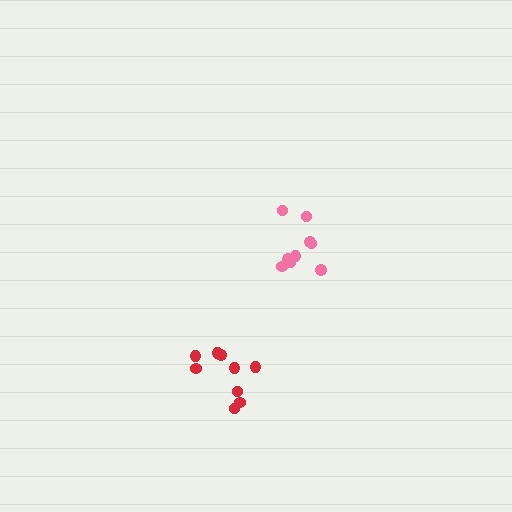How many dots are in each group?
Group 1: 9 dots, Group 2: 9 dots (18 total).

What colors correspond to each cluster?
The clusters are colored: pink, red.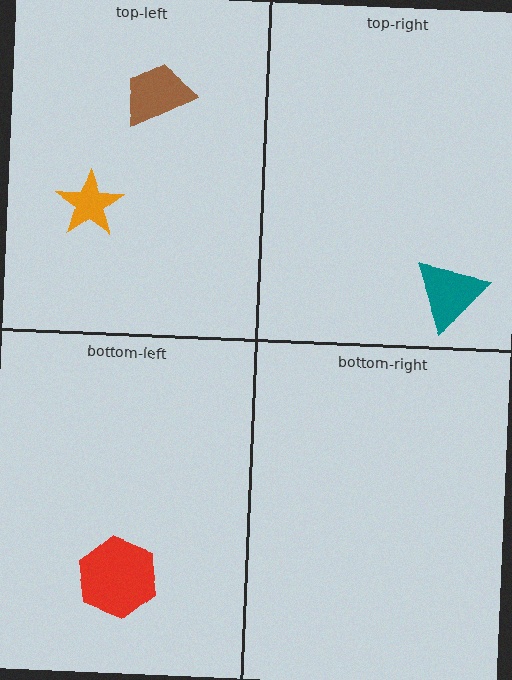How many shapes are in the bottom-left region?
1.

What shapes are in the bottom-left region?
The red hexagon.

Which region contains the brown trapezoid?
The top-left region.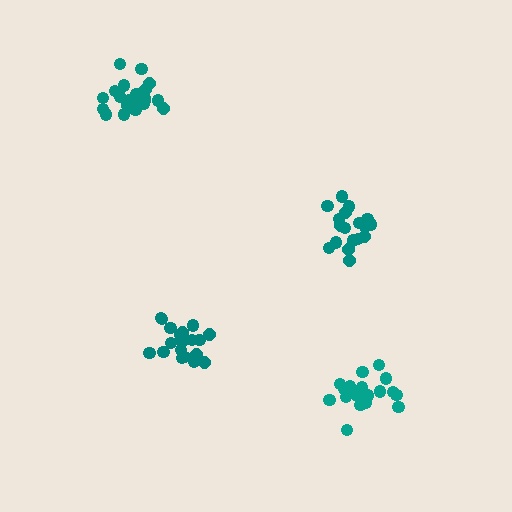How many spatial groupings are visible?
There are 4 spatial groupings.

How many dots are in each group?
Group 1: 18 dots, Group 2: 20 dots, Group 3: 21 dots, Group 4: 19 dots (78 total).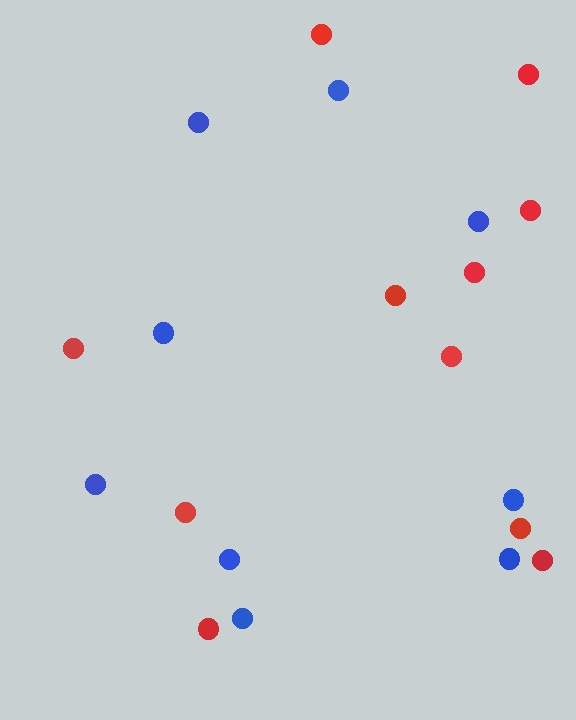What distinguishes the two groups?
There are 2 groups: one group of blue circles (9) and one group of red circles (11).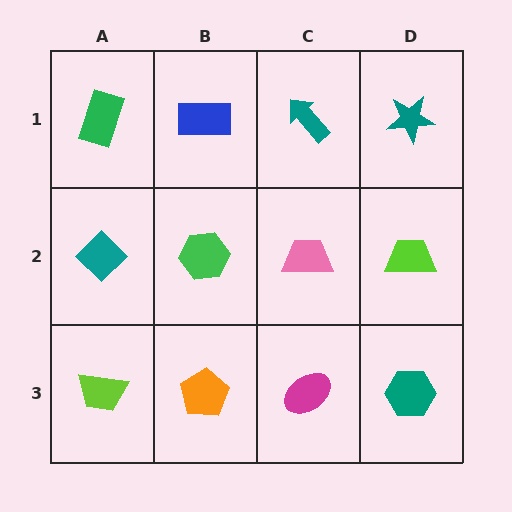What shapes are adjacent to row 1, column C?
A pink trapezoid (row 2, column C), a blue rectangle (row 1, column B), a teal star (row 1, column D).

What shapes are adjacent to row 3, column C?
A pink trapezoid (row 2, column C), an orange pentagon (row 3, column B), a teal hexagon (row 3, column D).